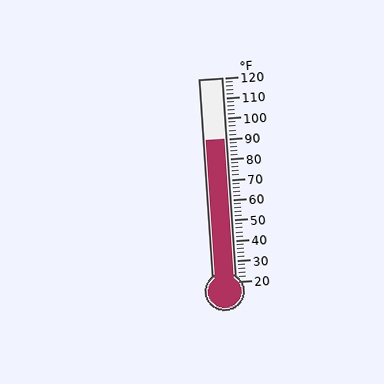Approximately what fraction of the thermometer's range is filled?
The thermometer is filled to approximately 70% of its range.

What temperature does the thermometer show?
The thermometer shows approximately 90°F.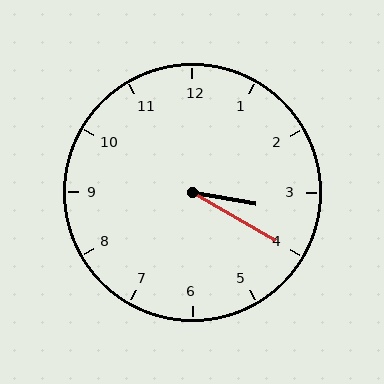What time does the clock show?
3:20.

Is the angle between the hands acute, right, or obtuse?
It is acute.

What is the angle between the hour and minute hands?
Approximately 20 degrees.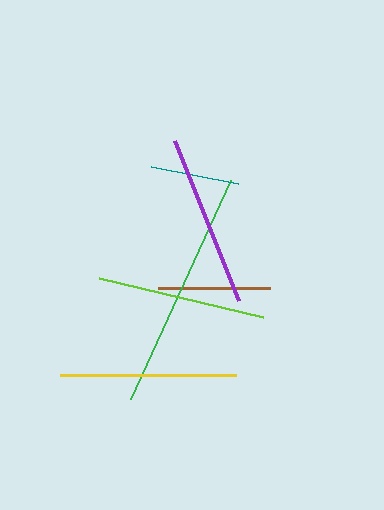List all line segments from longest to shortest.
From longest to shortest: green, yellow, purple, lime, brown, teal.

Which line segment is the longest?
The green line is the longest at approximately 241 pixels.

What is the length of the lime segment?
The lime segment is approximately 169 pixels long.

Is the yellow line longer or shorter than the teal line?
The yellow line is longer than the teal line.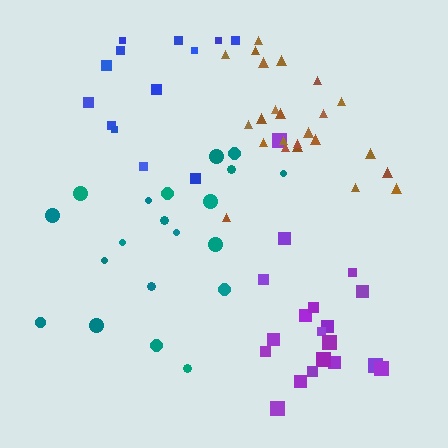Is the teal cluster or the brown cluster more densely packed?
Brown.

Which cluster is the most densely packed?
Brown.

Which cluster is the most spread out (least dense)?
Blue.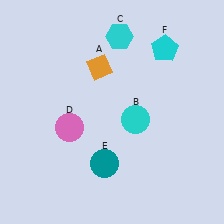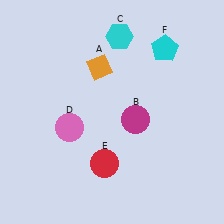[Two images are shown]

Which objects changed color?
B changed from cyan to magenta. E changed from teal to red.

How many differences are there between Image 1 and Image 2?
There are 2 differences between the two images.